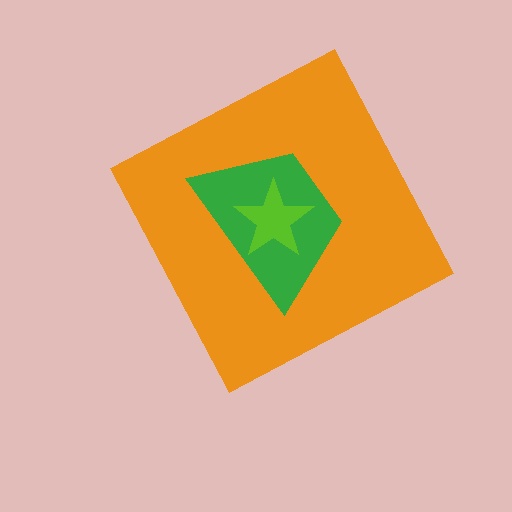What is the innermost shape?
The lime star.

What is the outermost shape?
The orange diamond.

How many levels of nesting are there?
3.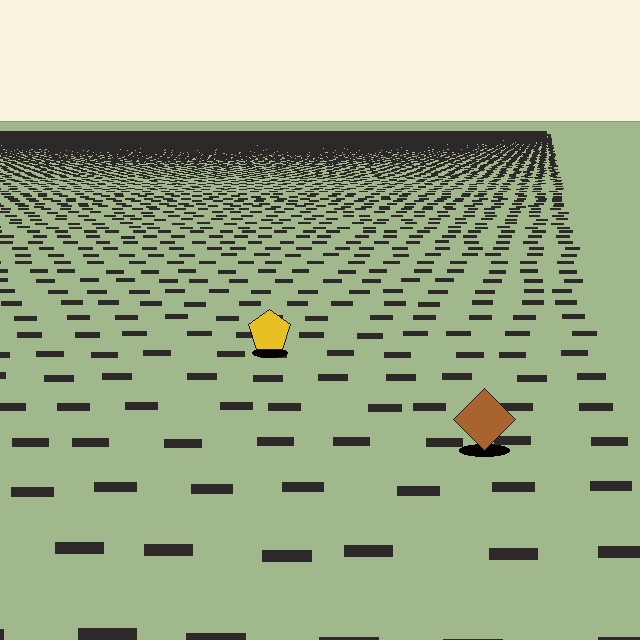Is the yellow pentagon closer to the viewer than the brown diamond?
No. The brown diamond is closer — you can tell from the texture gradient: the ground texture is coarser near it.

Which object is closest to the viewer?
The brown diamond is closest. The texture marks near it are larger and more spread out.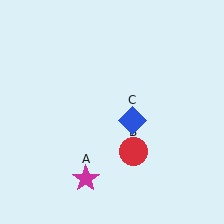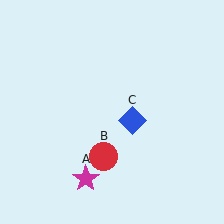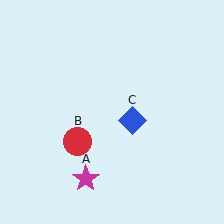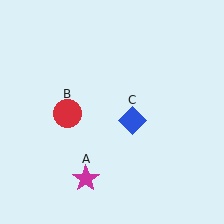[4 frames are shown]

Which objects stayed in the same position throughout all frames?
Magenta star (object A) and blue diamond (object C) remained stationary.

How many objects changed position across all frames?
1 object changed position: red circle (object B).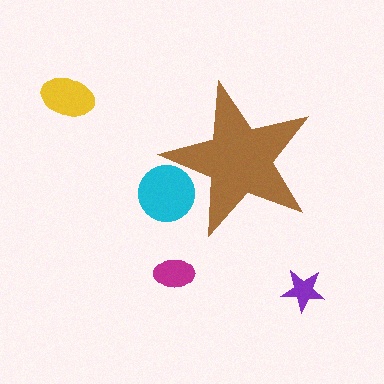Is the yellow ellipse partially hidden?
No, the yellow ellipse is fully visible.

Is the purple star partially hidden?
No, the purple star is fully visible.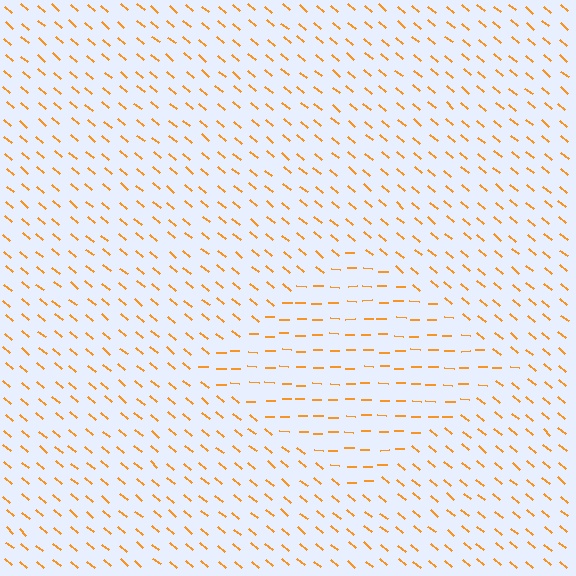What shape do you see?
I see a diamond.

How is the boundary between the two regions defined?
The boundary is defined purely by a change in line orientation (approximately 38 degrees difference). All lines are the same color and thickness.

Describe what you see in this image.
The image is filled with small orange line segments. A diamond region in the image has lines oriented differently from the surrounding lines, creating a visible texture boundary.